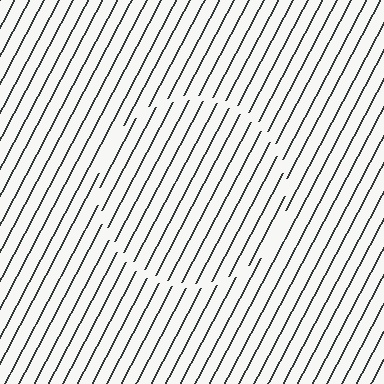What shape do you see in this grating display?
An illusory circle. The interior of the shape contains the same grating, shifted by half a period — the contour is defined by the phase discontinuity where line-ends from the inner and outer gratings abut.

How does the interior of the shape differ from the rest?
The interior of the shape contains the same grating, shifted by half a period — the contour is defined by the phase discontinuity where line-ends from the inner and outer gratings abut.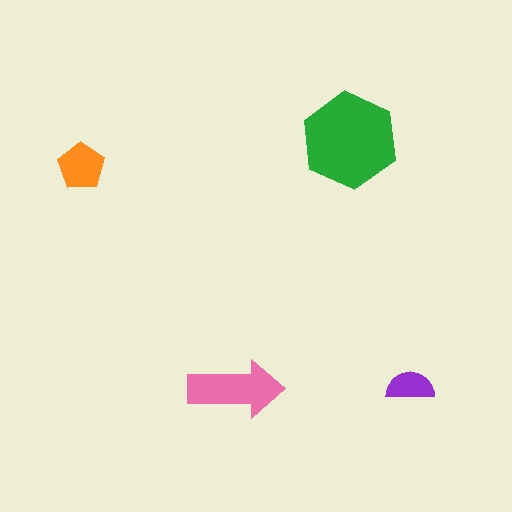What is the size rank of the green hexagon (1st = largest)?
1st.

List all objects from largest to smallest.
The green hexagon, the pink arrow, the orange pentagon, the purple semicircle.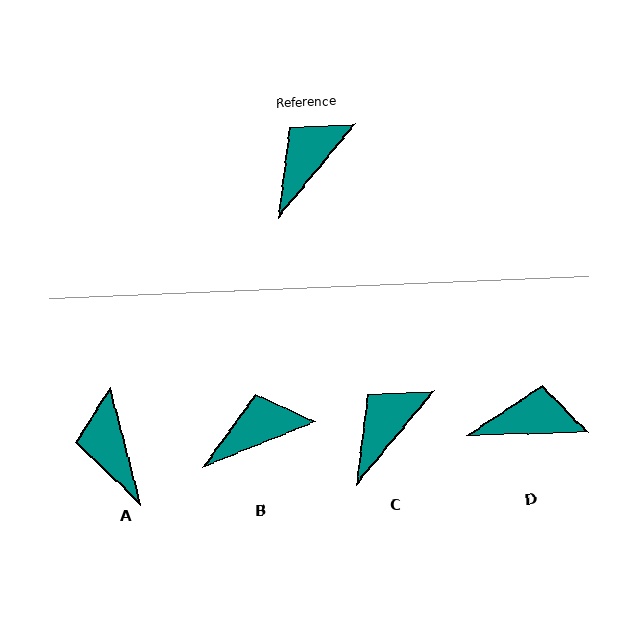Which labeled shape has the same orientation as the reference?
C.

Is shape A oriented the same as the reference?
No, it is off by about 54 degrees.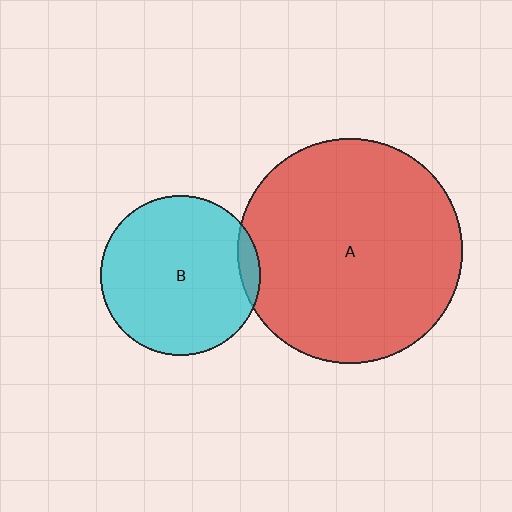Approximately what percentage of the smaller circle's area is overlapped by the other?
Approximately 5%.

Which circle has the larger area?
Circle A (red).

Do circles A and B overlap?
Yes.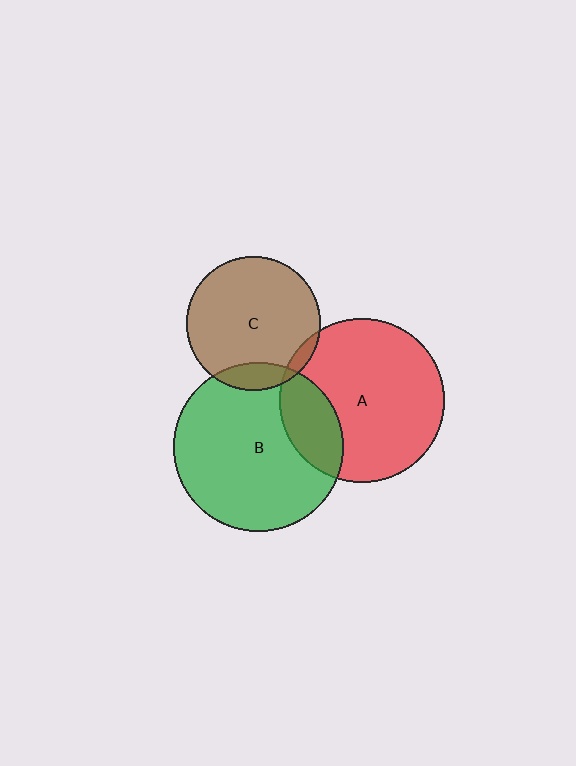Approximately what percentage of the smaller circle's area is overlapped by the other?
Approximately 10%.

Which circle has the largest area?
Circle B (green).